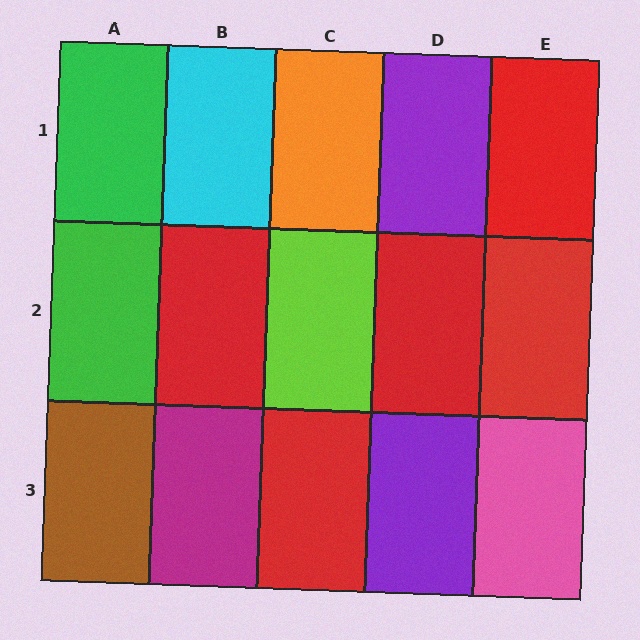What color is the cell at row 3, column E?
Pink.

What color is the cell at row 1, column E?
Red.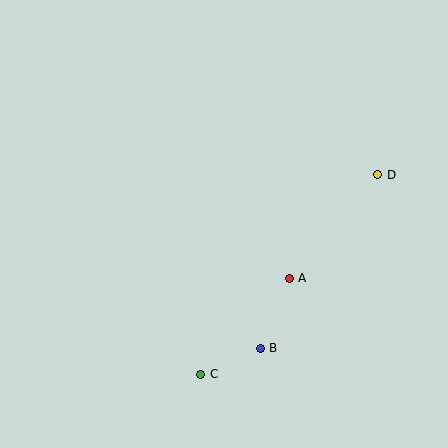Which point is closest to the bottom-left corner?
Point C is closest to the bottom-left corner.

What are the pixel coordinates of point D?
Point D is at (378, 175).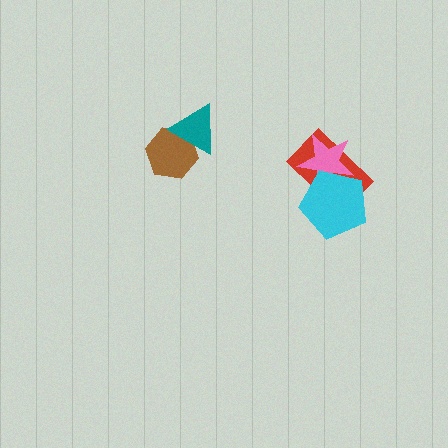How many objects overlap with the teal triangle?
1 object overlaps with the teal triangle.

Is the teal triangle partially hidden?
No, no other shape covers it.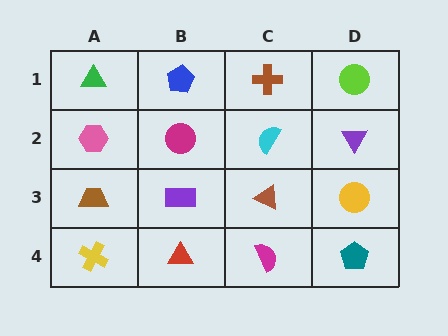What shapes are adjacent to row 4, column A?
A brown trapezoid (row 3, column A), a red triangle (row 4, column B).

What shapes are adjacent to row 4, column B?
A purple rectangle (row 3, column B), a yellow cross (row 4, column A), a magenta semicircle (row 4, column C).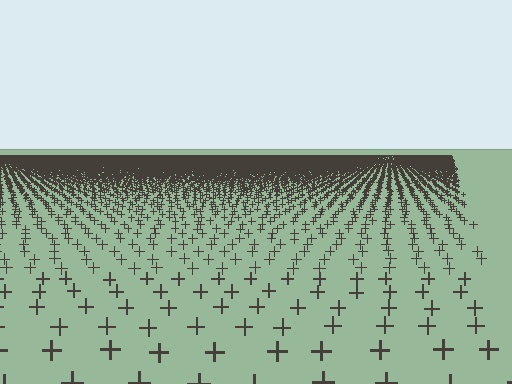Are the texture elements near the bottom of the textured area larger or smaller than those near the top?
Larger. Near the bottom, elements are closer to the viewer and appear at a bigger on-screen size.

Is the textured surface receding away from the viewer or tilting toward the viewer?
The surface is receding away from the viewer. Texture elements get smaller and denser toward the top.